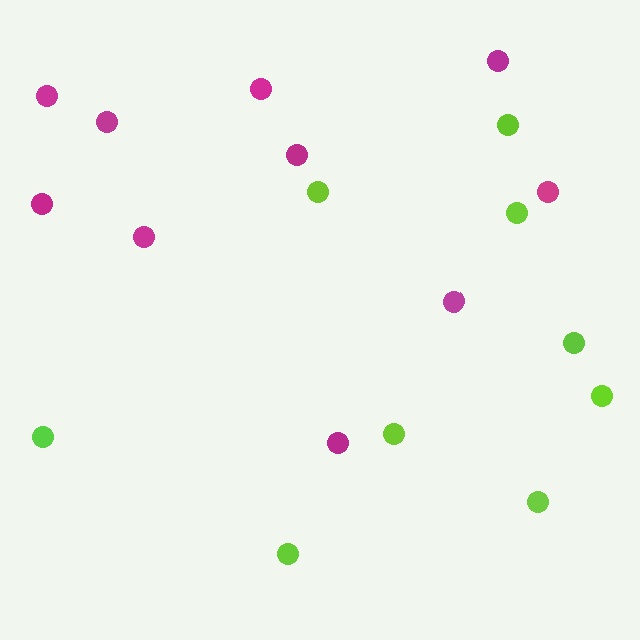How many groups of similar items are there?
There are 2 groups: one group of magenta circles (10) and one group of lime circles (9).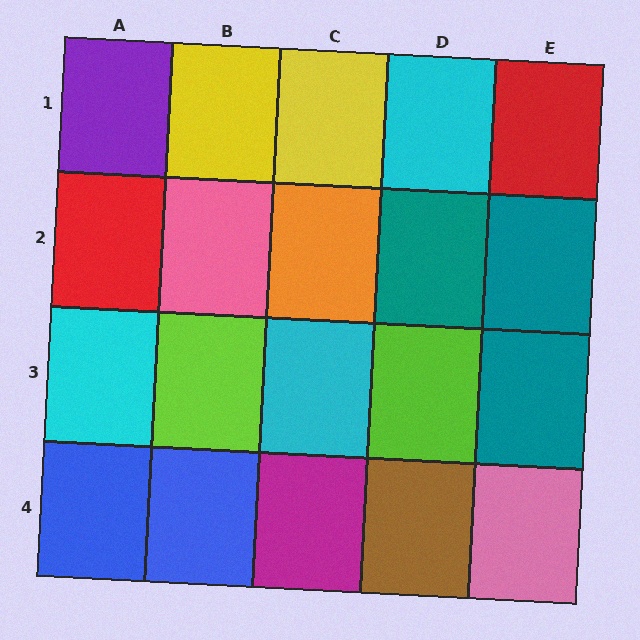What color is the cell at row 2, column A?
Red.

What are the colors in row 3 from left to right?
Cyan, lime, cyan, lime, teal.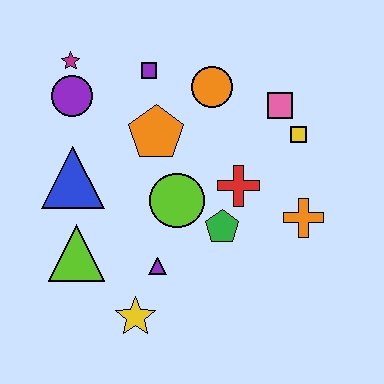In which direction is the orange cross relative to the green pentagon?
The orange cross is to the right of the green pentagon.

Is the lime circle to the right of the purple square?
Yes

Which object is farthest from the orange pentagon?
The yellow star is farthest from the orange pentagon.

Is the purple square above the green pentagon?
Yes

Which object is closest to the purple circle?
The magenta star is closest to the purple circle.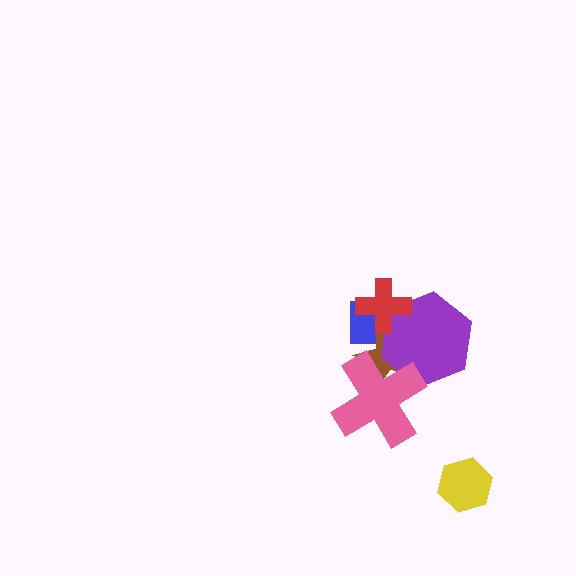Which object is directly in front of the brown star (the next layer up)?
The purple hexagon is directly in front of the brown star.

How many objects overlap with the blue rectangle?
3 objects overlap with the blue rectangle.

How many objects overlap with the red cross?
3 objects overlap with the red cross.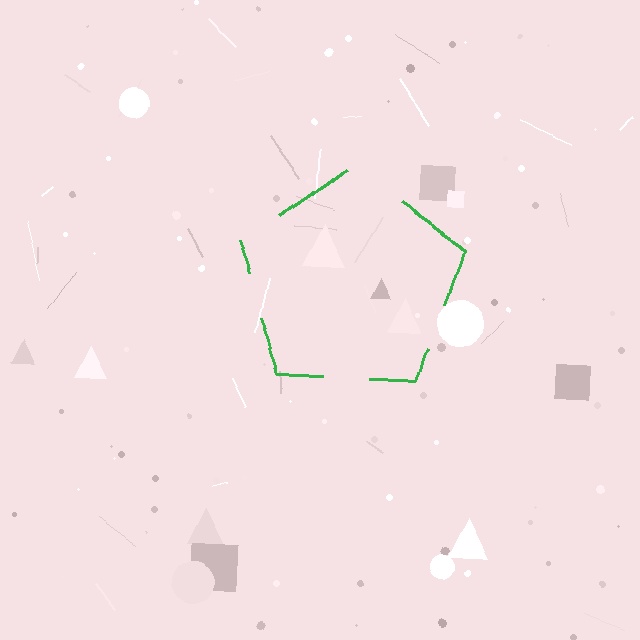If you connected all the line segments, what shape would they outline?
They would outline a pentagon.